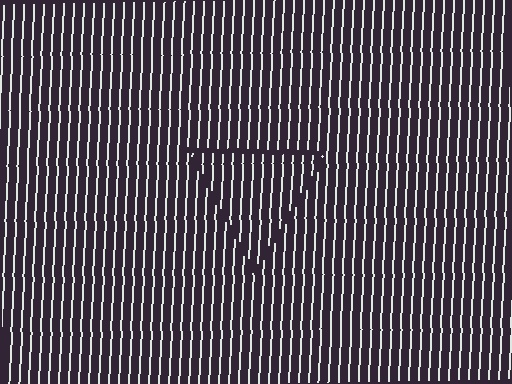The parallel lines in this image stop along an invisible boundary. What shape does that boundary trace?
An illusory triangle. The interior of the shape contains the same grating, shifted by half a period — the contour is defined by the phase discontinuity where line-ends from the inner and outer gratings abut.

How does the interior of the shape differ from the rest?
The interior of the shape contains the same grating, shifted by half a period — the contour is defined by the phase discontinuity where line-ends from the inner and outer gratings abut.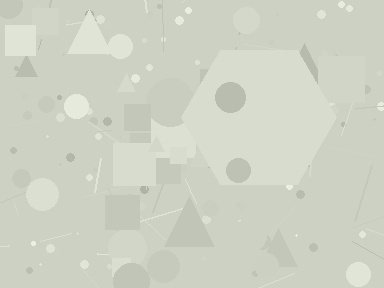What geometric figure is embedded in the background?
A hexagon is embedded in the background.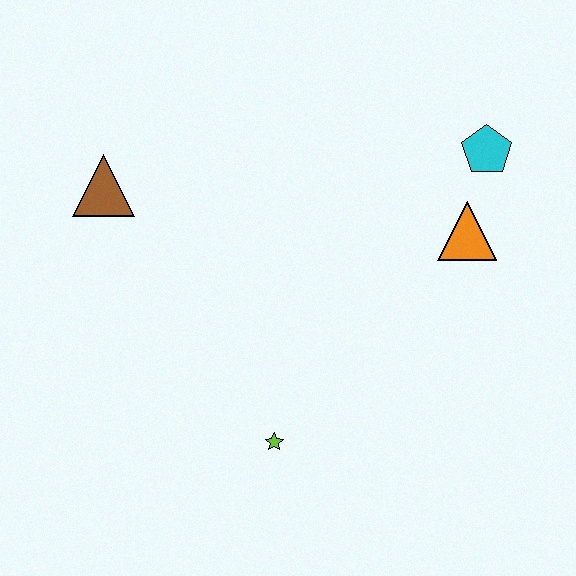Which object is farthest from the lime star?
The cyan pentagon is farthest from the lime star.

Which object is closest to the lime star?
The orange triangle is closest to the lime star.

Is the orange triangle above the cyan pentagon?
No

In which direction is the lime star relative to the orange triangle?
The lime star is below the orange triangle.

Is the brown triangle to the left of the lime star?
Yes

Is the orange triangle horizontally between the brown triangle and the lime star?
No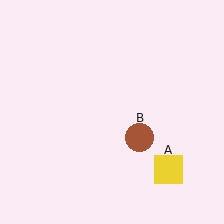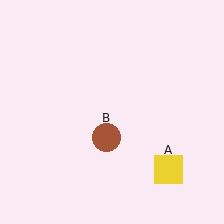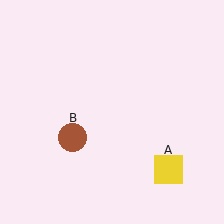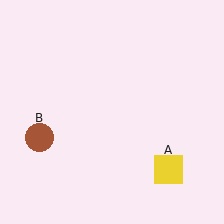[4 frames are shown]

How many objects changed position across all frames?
1 object changed position: brown circle (object B).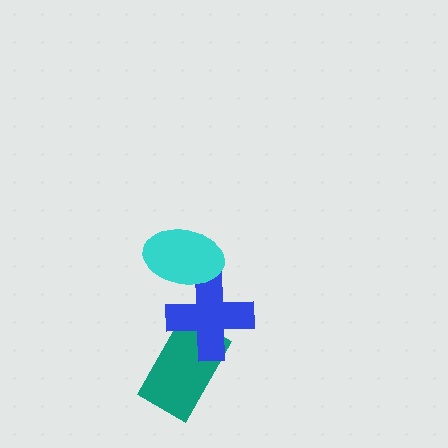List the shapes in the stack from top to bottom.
From top to bottom: the cyan ellipse, the blue cross, the teal rectangle.